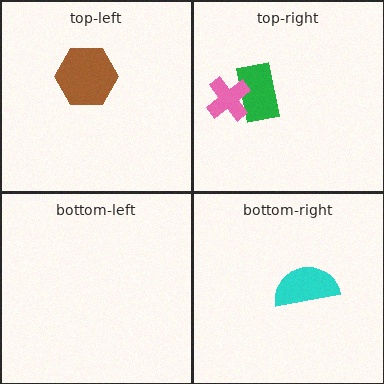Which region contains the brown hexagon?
The top-left region.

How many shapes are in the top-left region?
1.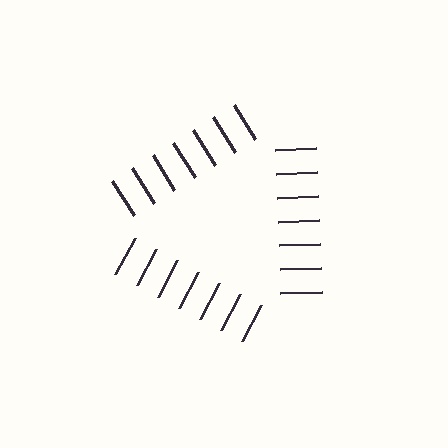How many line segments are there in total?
21 — 7 along each of the 3 edges.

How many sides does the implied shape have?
3 sides — the line-ends trace a triangle.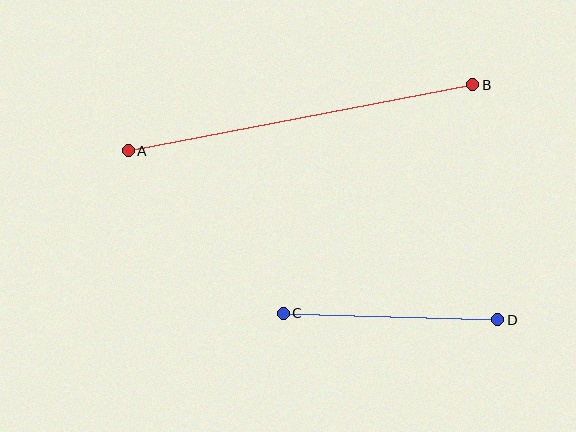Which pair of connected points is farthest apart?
Points A and B are farthest apart.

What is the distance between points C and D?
The distance is approximately 215 pixels.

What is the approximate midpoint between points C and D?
The midpoint is at approximately (390, 317) pixels.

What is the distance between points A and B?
The distance is approximately 351 pixels.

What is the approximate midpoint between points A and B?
The midpoint is at approximately (300, 118) pixels.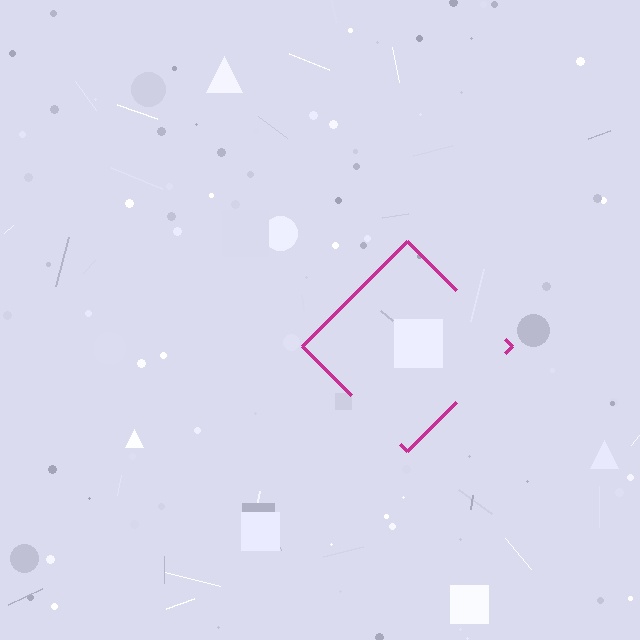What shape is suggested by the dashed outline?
The dashed outline suggests a diamond.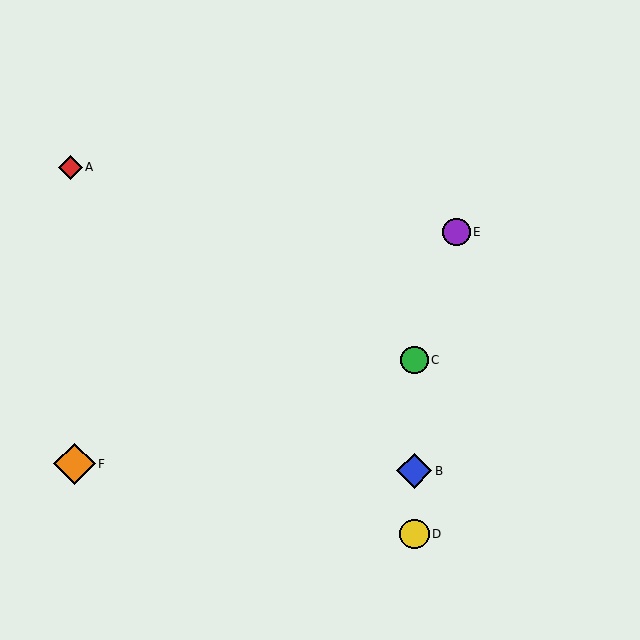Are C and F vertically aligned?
No, C is at x≈414 and F is at x≈74.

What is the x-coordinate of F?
Object F is at x≈74.